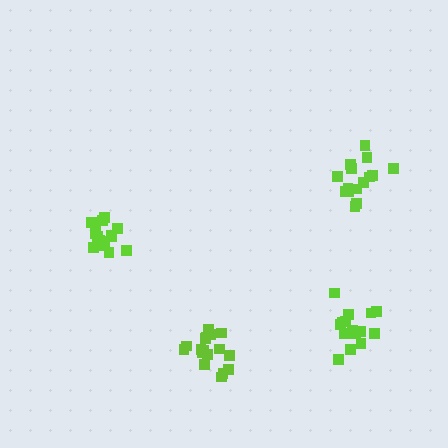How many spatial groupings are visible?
There are 4 spatial groupings.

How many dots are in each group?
Group 1: 15 dots, Group 2: 17 dots, Group 3: 15 dots, Group 4: 15 dots (62 total).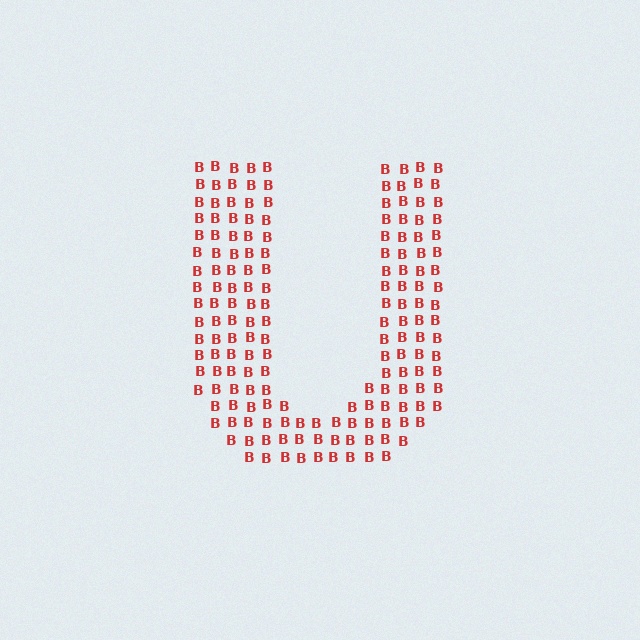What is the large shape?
The large shape is the letter U.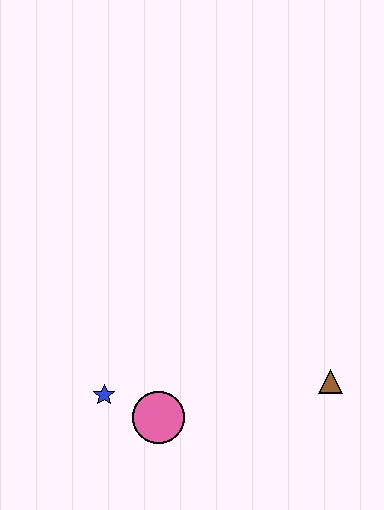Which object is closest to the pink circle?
The blue star is closest to the pink circle.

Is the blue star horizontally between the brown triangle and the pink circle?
No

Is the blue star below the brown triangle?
Yes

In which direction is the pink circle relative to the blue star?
The pink circle is to the right of the blue star.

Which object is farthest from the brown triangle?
The blue star is farthest from the brown triangle.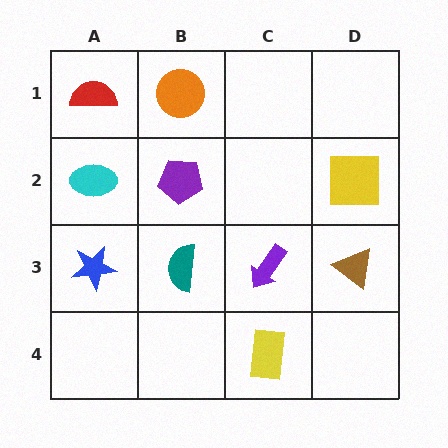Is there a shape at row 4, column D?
No, that cell is empty.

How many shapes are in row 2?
3 shapes.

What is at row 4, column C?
A yellow rectangle.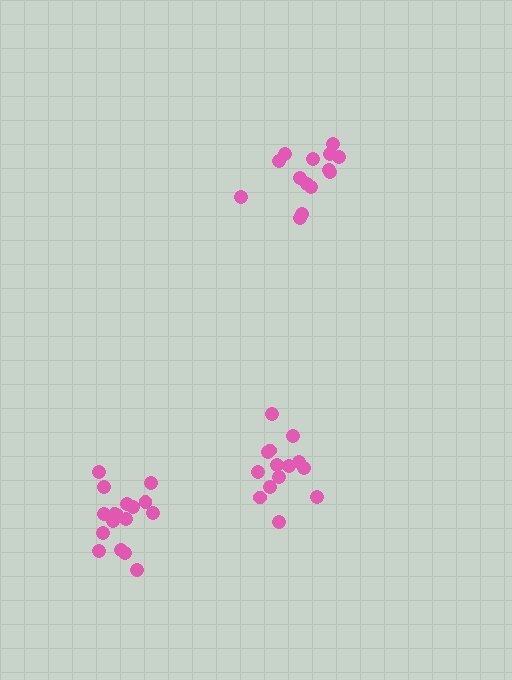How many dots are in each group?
Group 1: 14 dots, Group 2: 14 dots, Group 3: 18 dots (46 total).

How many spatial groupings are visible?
There are 3 spatial groupings.